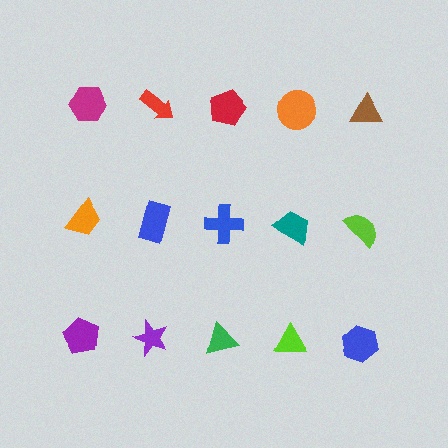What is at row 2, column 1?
An orange trapezoid.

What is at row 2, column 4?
A teal trapezoid.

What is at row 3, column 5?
A blue hexagon.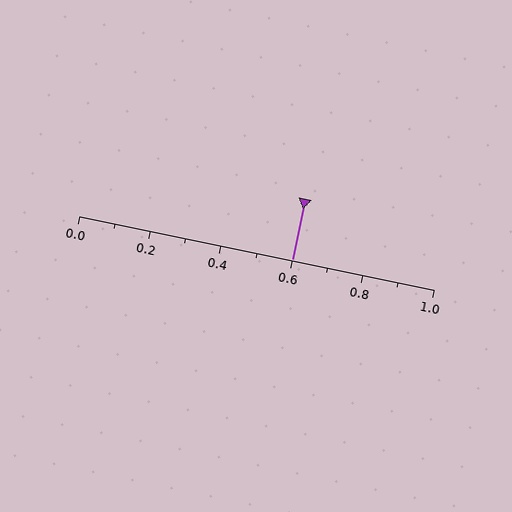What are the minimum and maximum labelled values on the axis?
The axis runs from 0.0 to 1.0.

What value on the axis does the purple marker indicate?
The marker indicates approximately 0.6.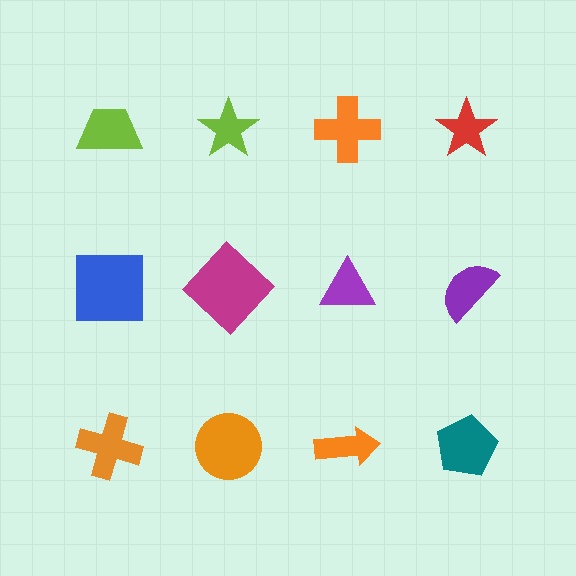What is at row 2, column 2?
A magenta diamond.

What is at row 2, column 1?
A blue square.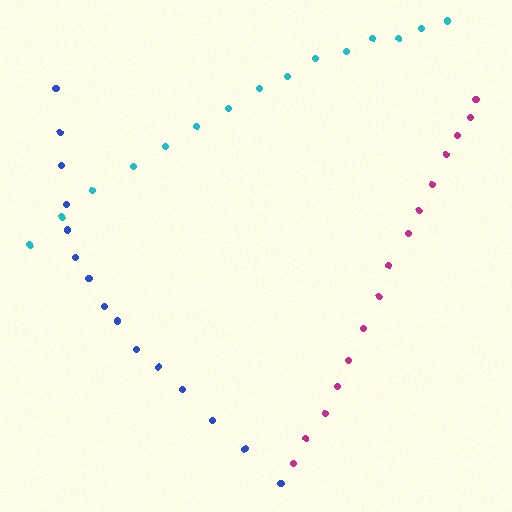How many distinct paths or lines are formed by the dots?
There are 3 distinct paths.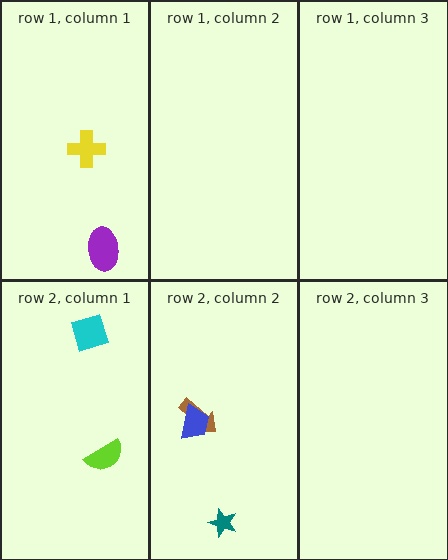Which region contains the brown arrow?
The row 2, column 2 region.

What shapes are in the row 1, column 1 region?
The purple ellipse, the yellow cross.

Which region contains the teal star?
The row 2, column 2 region.